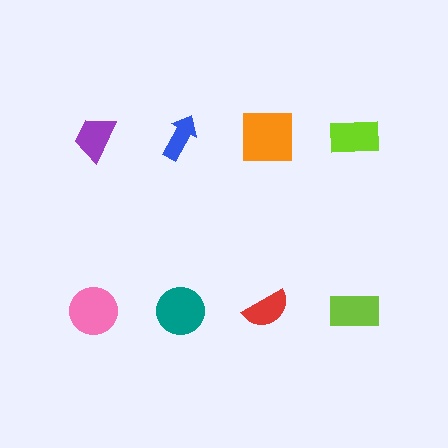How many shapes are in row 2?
4 shapes.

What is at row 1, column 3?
An orange square.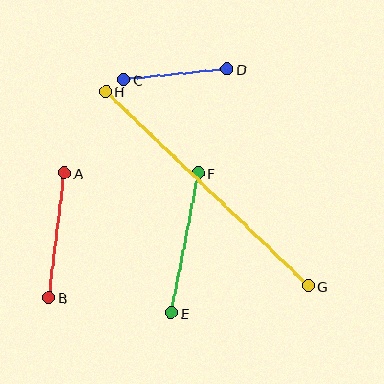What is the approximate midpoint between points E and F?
The midpoint is at approximately (185, 243) pixels.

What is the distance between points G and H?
The distance is approximately 281 pixels.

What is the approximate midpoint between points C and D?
The midpoint is at approximately (175, 74) pixels.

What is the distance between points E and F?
The distance is approximately 142 pixels.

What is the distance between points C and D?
The distance is approximately 104 pixels.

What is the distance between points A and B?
The distance is approximately 125 pixels.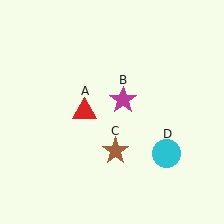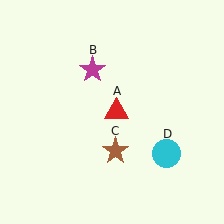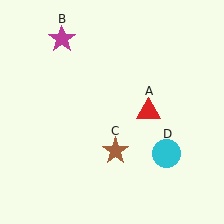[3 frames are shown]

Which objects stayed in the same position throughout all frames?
Brown star (object C) and cyan circle (object D) remained stationary.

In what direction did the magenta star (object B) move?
The magenta star (object B) moved up and to the left.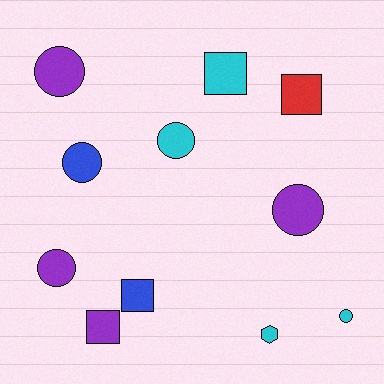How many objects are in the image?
There are 11 objects.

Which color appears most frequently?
Cyan, with 4 objects.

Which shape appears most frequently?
Circle, with 6 objects.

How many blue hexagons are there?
There are no blue hexagons.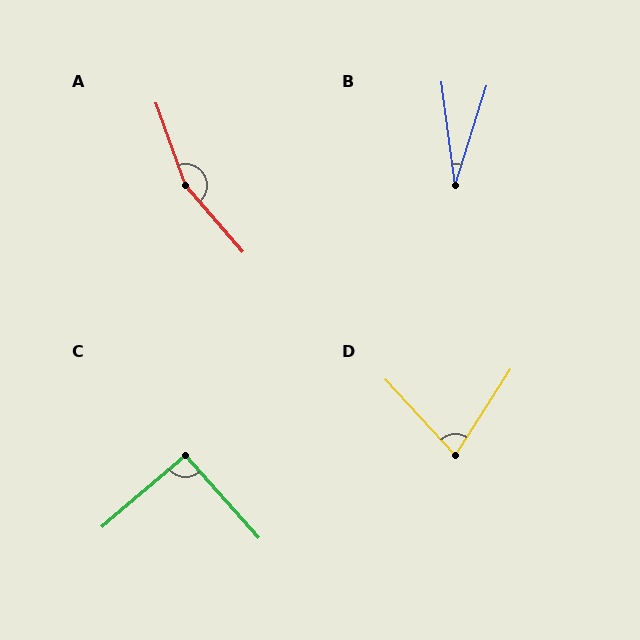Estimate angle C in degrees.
Approximately 91 degrees.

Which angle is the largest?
A, at approximately 159 degrees.